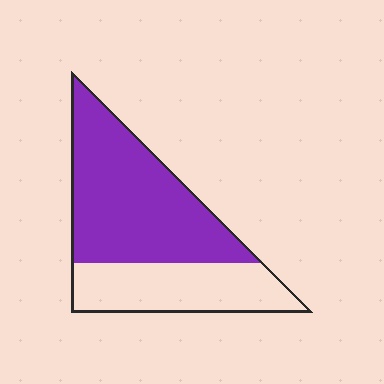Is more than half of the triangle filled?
Yes.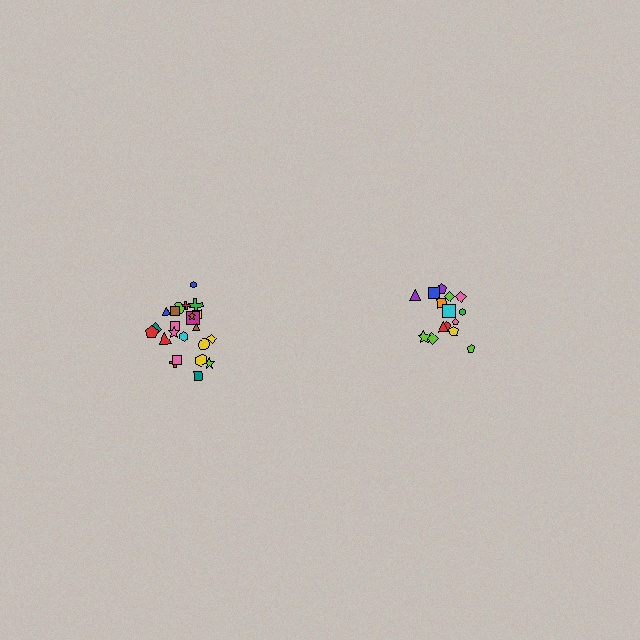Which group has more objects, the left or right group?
The left group.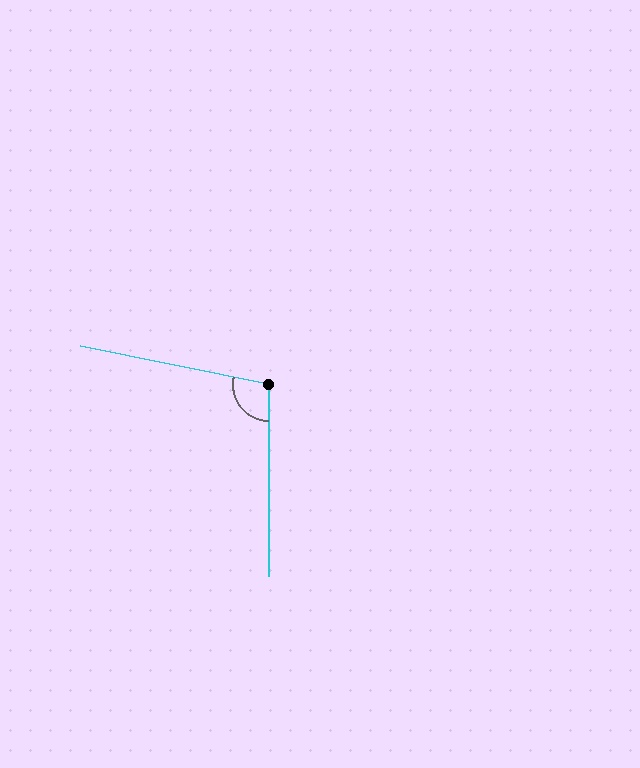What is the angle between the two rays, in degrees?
Approximately 101 degrees.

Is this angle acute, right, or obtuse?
It is obtuse.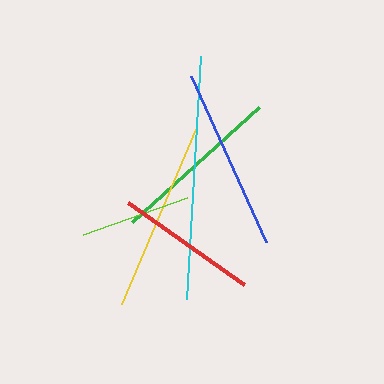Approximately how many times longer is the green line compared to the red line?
The green line is approximately 1.2 times the length of the red line.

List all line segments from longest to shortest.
From longest to shortest: cyan, yellow, blue, green, red, lime.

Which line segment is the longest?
The cyan line is the longest at approximately 243 pixels.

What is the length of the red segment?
The red segment is approximately 142 pixels long.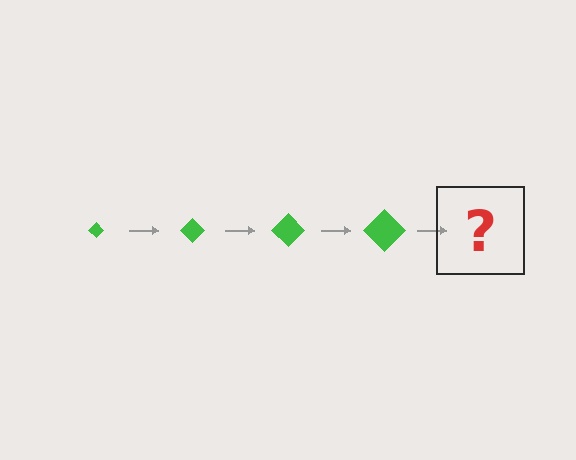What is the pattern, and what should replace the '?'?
The pattern is that the diamond gets progressively larger each step. The '?' should be a green diamond, larger than the previous one.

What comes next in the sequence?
The next element should be a green diamond, larger than the previous one.